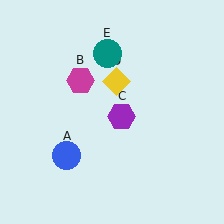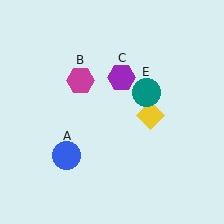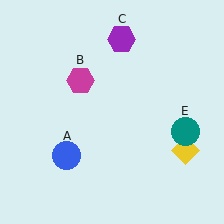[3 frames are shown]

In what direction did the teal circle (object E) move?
The teal circle (object E) moved down and to the right.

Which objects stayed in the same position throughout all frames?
Blue circle (object A) and magenta hexagon (object B) remained stationary.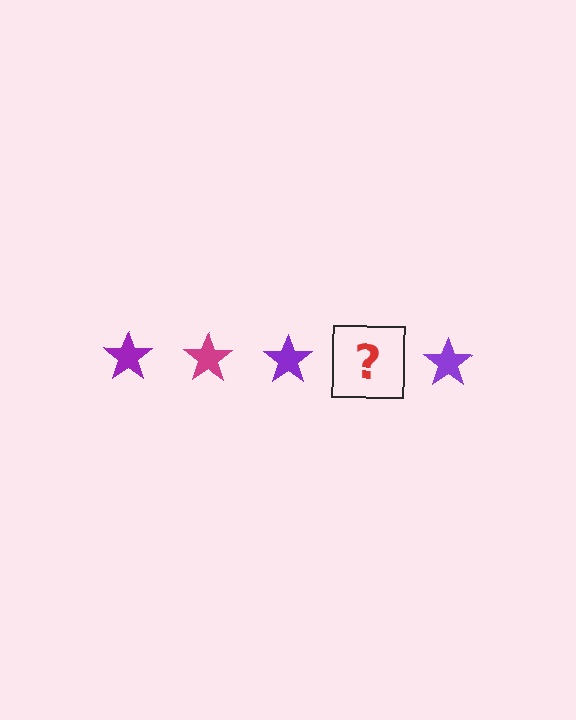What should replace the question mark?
The question mark should be replaced with a magenta star.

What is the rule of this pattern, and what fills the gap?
The rule is that the pattern cycles through purple, magenta stars. The gap should be filled with a magenta star.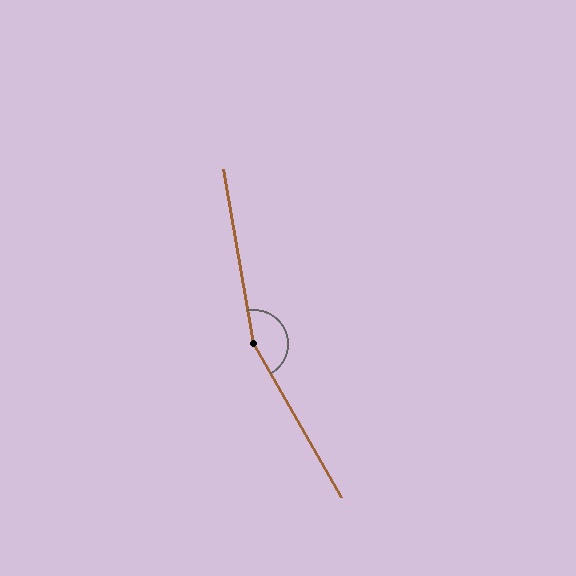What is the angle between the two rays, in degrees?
Approximately 160 degrees.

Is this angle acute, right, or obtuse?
It is obtuse.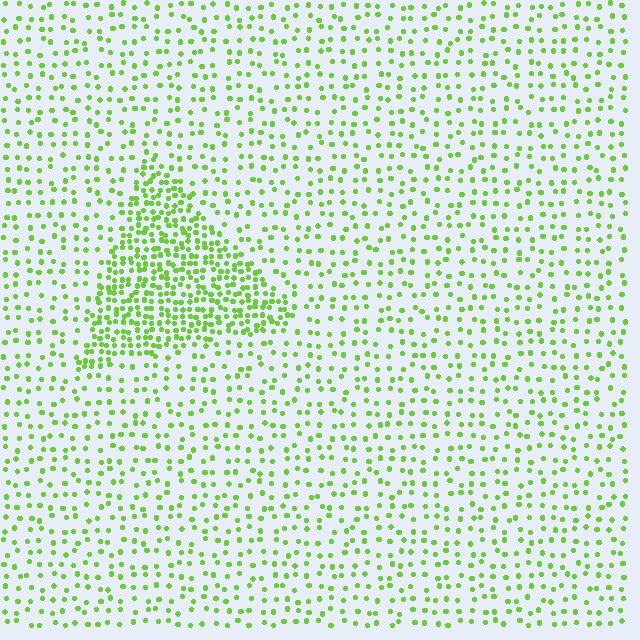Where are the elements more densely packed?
The elements are more densely packed inside the triangle boundary.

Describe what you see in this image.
The image contains small lime elements arranged at two different densities. A triangle-shaped region is visible where the elements are more densely packed than the surrounding area.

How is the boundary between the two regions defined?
The boundary is defined by a change in element density (approximately 2.5x ratio). All elements are the same color, size, and shape.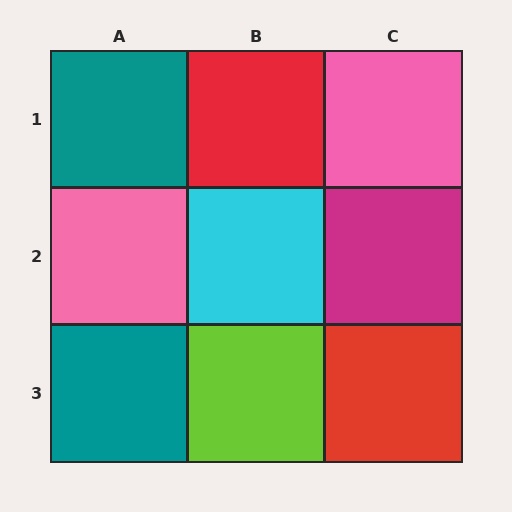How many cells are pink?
2 cells are pink.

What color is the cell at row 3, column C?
Red.